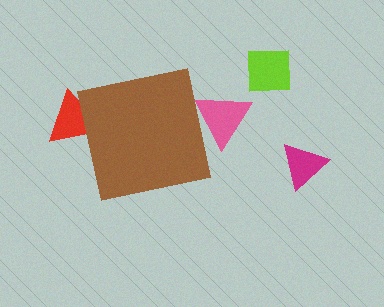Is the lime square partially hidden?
No, the lime square is fully visible.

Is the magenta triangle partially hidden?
No, the magenta triangle is fully visible.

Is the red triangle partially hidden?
Yes, the red triangle is partially hidden behind the brown square.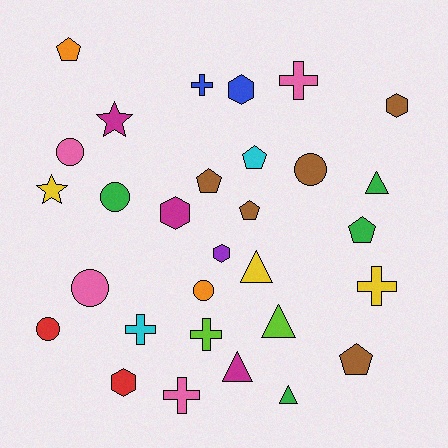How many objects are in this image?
There are 30 objects.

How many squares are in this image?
There are no squares.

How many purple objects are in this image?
There is 1 purple object.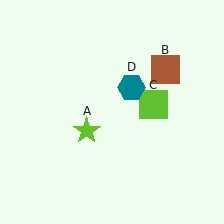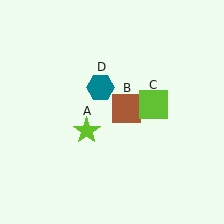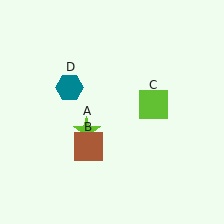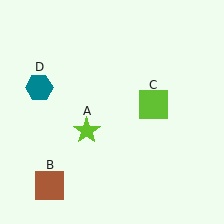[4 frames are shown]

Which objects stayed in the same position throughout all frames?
Lime star (object A) and lime square (object C) remained stationary.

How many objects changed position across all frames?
2 objects changed position: brown square (object B), teal hexagon (object D).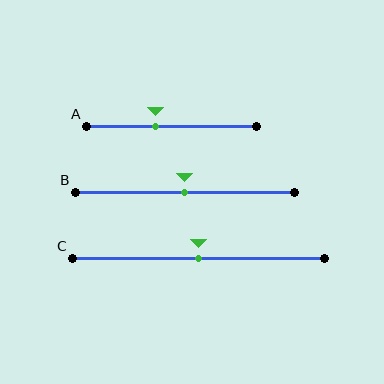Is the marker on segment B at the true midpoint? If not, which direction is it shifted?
Yes, the marker on segment B is at the true midpoint.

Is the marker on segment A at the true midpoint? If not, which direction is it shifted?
No, the marker on segment A is shifted to the left by about 10% of the segment length.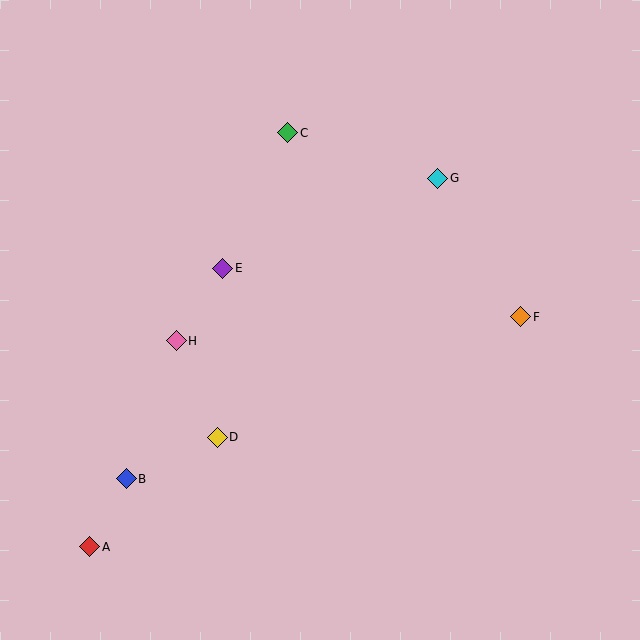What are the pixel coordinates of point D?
Point D is at (217, 437).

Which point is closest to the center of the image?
Point E at (223, 268) is closest to the center.